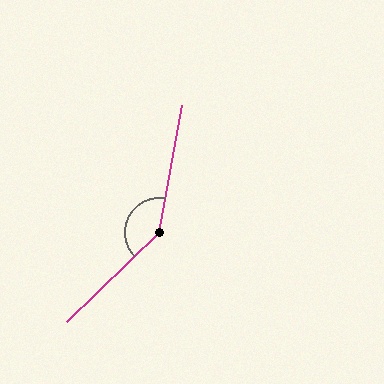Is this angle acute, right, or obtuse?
It is obtuse.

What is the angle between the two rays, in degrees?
Approximately 144 degrees.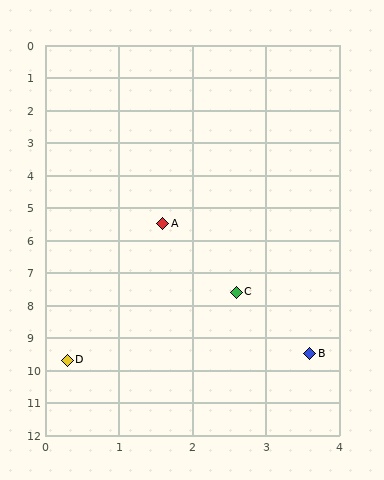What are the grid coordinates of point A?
Point A is at approximately (1.6, 5.5).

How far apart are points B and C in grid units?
Points B and C are about 2.1 grid units apart.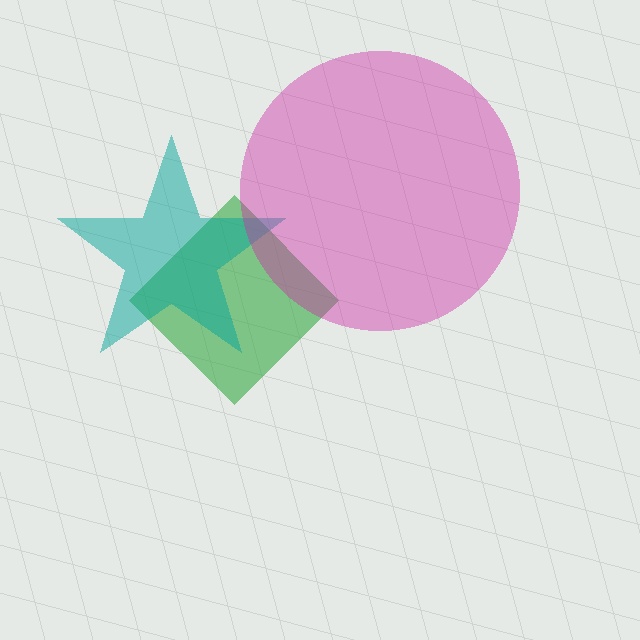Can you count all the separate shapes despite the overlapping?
Yes, there are 3 separate shapes.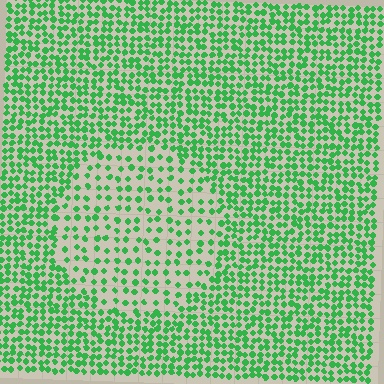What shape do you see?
I see a circle.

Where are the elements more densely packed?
The elements are more densely packed outside the circle boundary.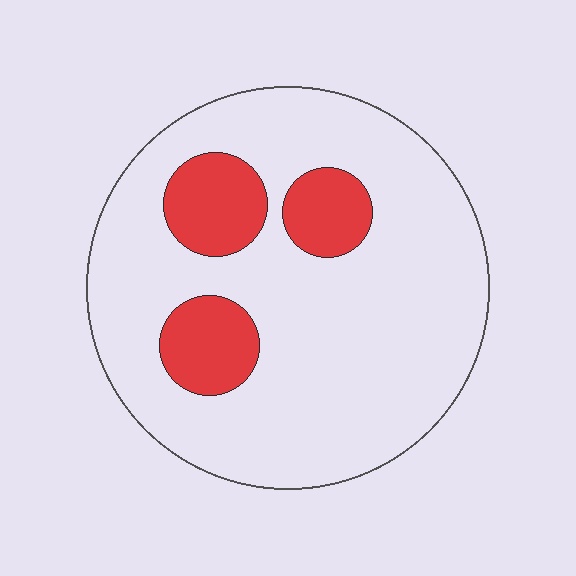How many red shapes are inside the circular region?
3.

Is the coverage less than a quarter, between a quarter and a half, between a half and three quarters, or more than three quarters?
Less than a quarter.